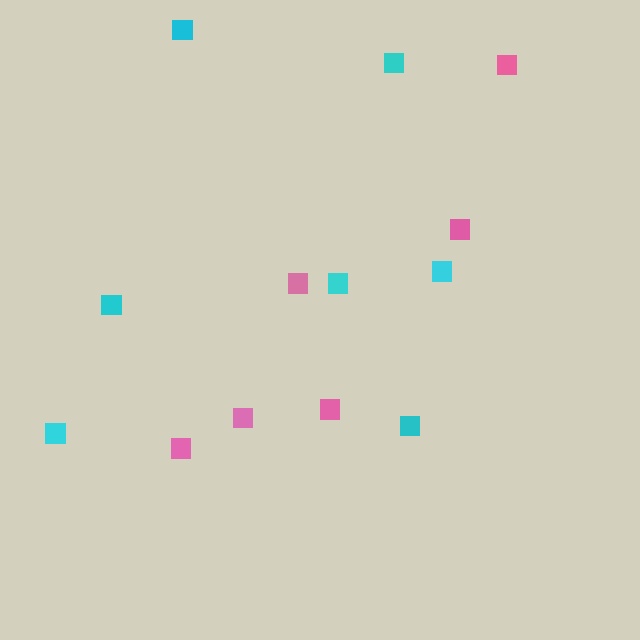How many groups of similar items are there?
There are 2 groups: one group of pink squares (6) and one group of cyan squares (7).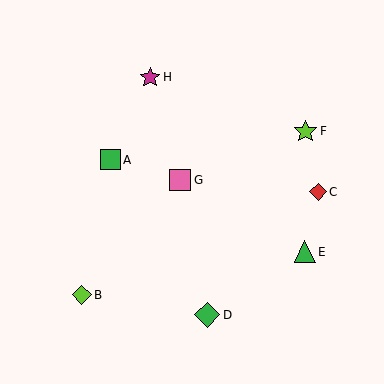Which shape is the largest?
The green diamond (labeled D) is the largest.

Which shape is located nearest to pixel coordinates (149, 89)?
The magenta star (labeled H) at (150, 77) is nearest to that location.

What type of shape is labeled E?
Shape E is a green triangle.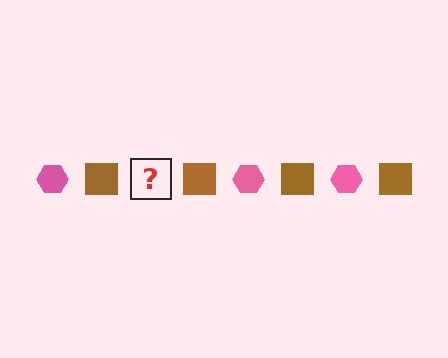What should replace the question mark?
The question mark should be replaced with a pink hexagon.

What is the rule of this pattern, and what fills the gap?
The rule is that the pattern alternates between pink hexagon and brown square. The gap should be filled with a pink hexagon.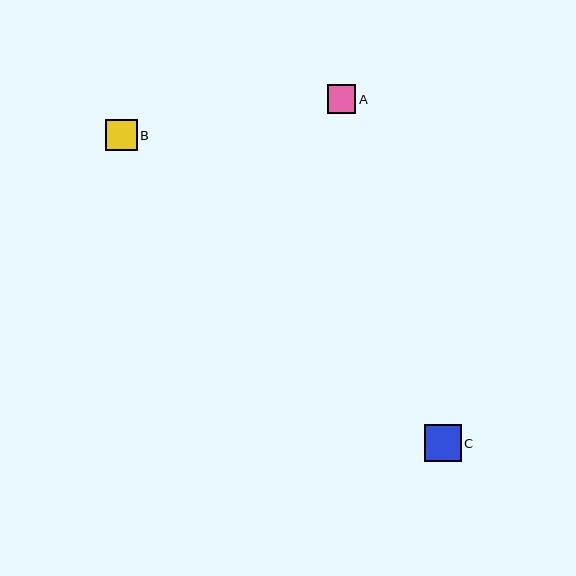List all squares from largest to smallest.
From largest to smallest: C, B, A.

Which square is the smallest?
Square A is the smallest with a size of approximately 28 pixels.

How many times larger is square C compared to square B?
Square C is approximately 1.2 times the size of square B.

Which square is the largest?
Square C is the largest with a size of approximately 37 pixels.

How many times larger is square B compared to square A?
Square B is approximately 1.1 times the size of square A.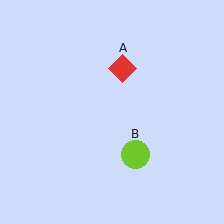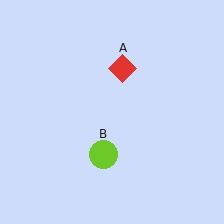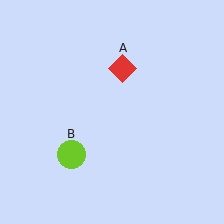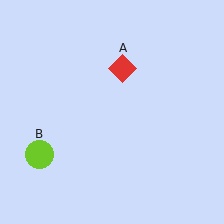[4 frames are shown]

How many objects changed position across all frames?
1 object changed position: lime circle (object B).